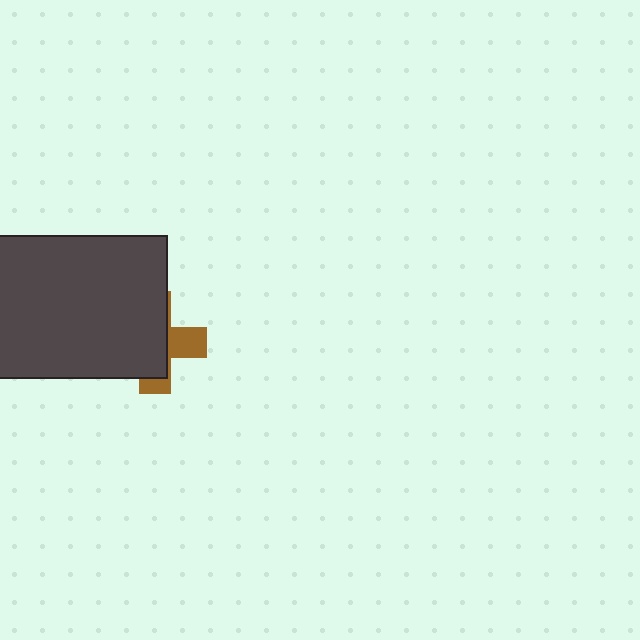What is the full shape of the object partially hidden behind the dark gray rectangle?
The partially hidden object is a brown cross.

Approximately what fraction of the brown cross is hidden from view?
Roughly 65% of the brown cross is hidden behind the dark gray rectangle.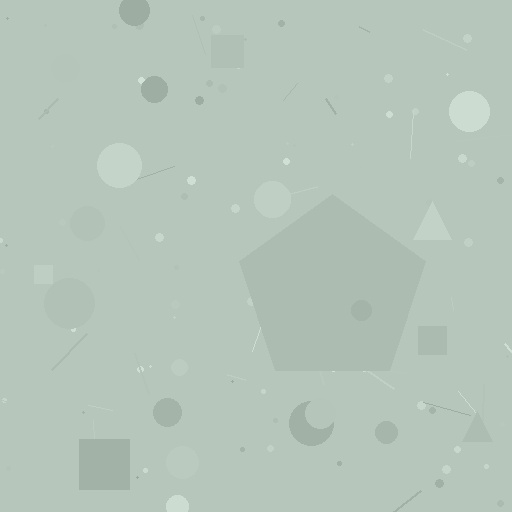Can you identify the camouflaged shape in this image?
The camouflaged shape is a pentagon.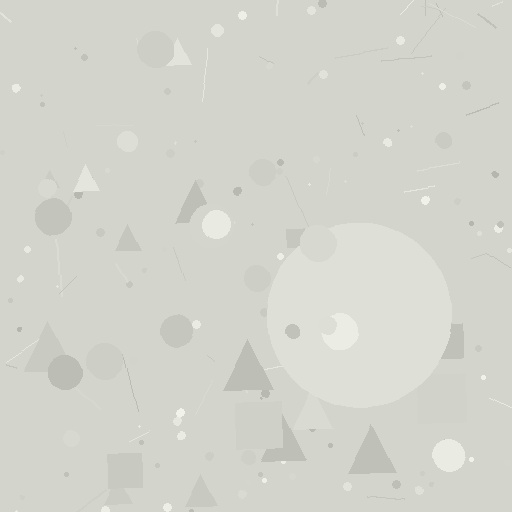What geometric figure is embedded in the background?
A circle is embedded in the background.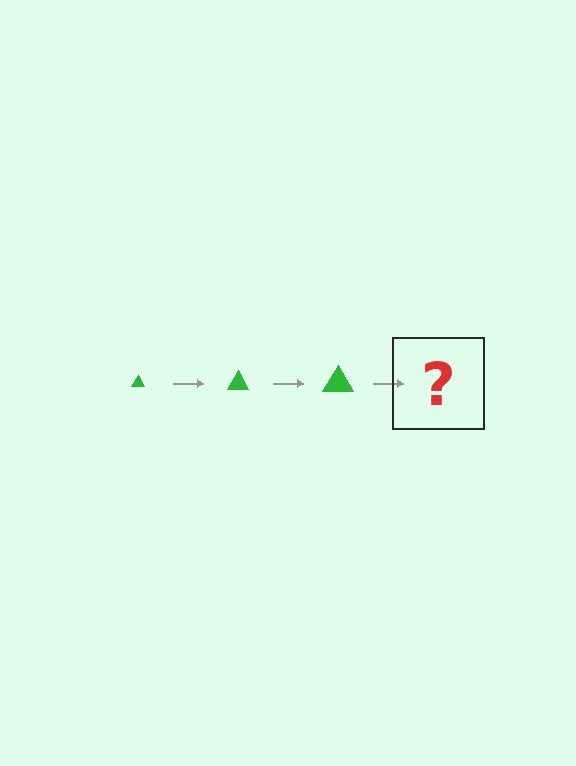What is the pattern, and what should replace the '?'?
The pattern is that the triangle gets progressively larger each step. The '?' should be a green triangle, larger than the previous one.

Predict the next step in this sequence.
The next step is a green triangle, larger than the previous one.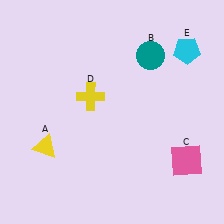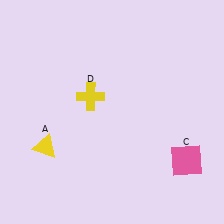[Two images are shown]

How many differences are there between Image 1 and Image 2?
There are 2 differences between the two images.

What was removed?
The cyan pentagon (E), the teal circle (B) were removed in Image 2.